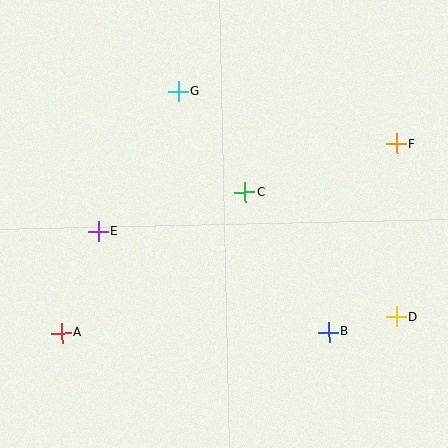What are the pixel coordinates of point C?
Point C is at (245, 192).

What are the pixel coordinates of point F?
Point F is at (397, 144).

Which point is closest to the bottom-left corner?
Point A is closest to the bottom-left corner.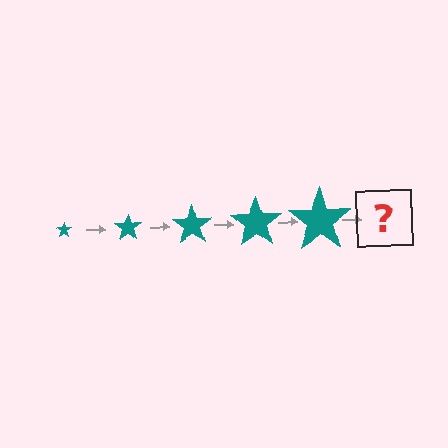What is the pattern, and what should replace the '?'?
The pattern is that the star gets progressively larger each step. The '?' should be a teal star, larger than the previous one.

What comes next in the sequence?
The next element should be a teal star, larger than the previous one.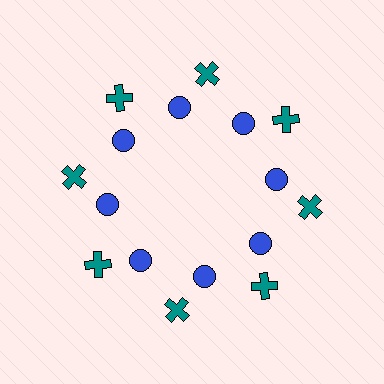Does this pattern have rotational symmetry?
Yes, this pattern has 8-fold rotational symmetry. It looks the same after rotating 45 degrees around the center.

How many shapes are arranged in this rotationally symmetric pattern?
There are 16 shapes, arranged in 8 groups of 2.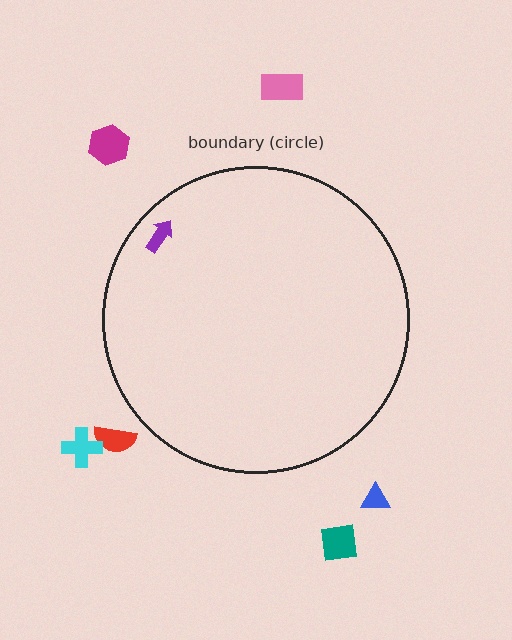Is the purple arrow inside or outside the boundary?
Inside.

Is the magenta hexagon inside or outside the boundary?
Outside.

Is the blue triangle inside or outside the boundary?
Outside.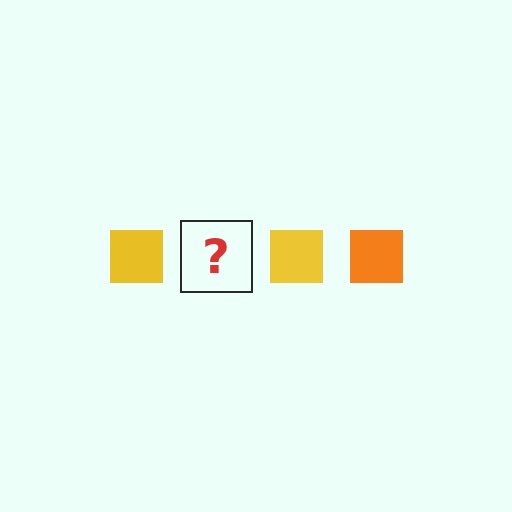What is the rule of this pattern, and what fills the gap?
The rule is that the pattern cycles through yellow, orange squares. The gap should be filled with an orange square.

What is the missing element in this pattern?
The missing element is an orange square.